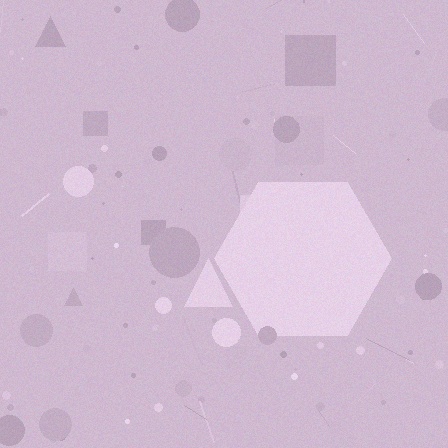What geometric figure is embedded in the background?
A hexagon is embedded in the background.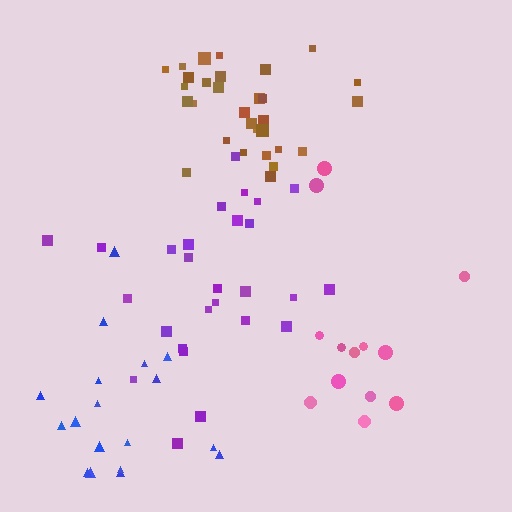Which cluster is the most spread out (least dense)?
Pink.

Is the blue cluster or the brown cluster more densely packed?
Brown.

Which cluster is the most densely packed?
Brown.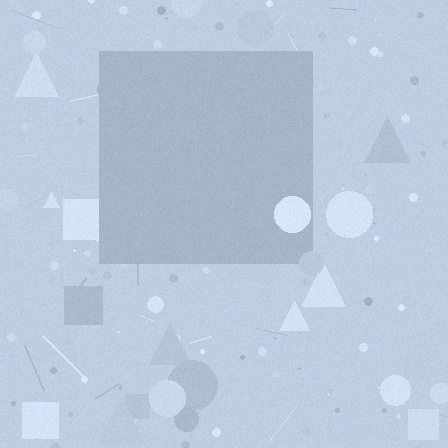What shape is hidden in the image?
A square is hidden in the image.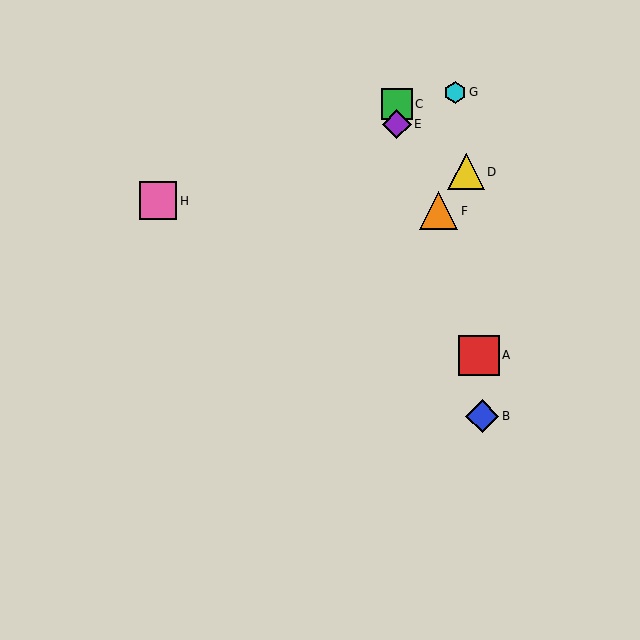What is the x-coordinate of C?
Object C is at x≈397.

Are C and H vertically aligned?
No, C is at x≈397 and H is at x≈158.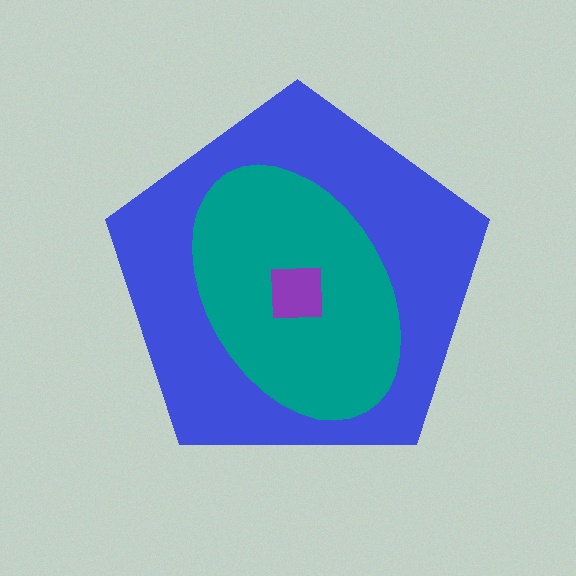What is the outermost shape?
The blue pentagon.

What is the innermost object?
The purple square.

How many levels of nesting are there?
3.